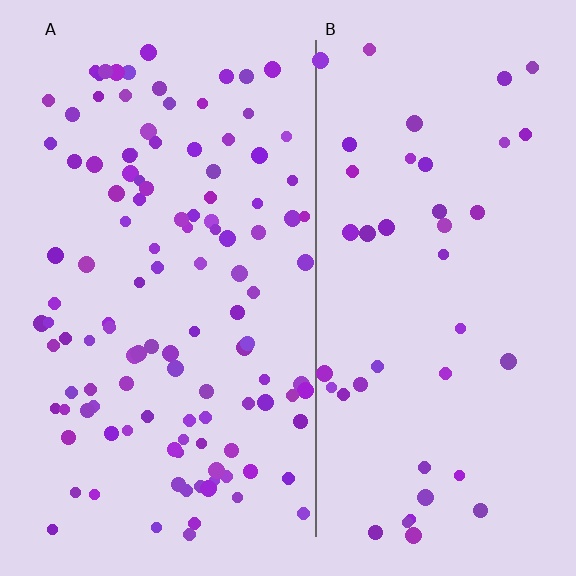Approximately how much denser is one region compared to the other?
Approximately 2.7× — region A over region B.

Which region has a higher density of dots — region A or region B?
A (the left).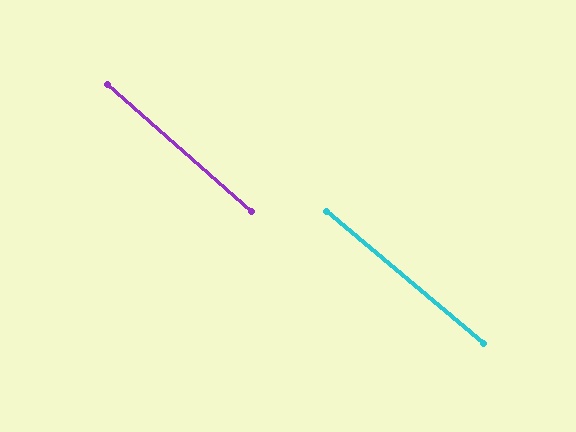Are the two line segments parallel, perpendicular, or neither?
Parallel — their directions differ by only 1.4°.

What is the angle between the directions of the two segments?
Approximately 1 degree.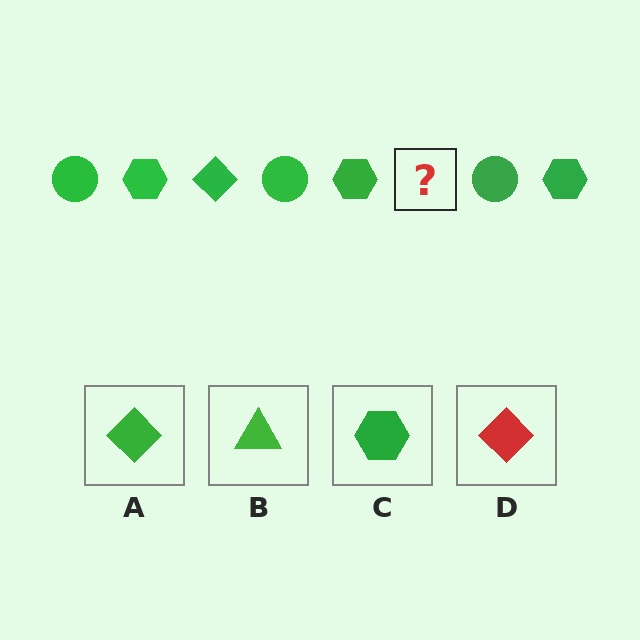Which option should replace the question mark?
Option A.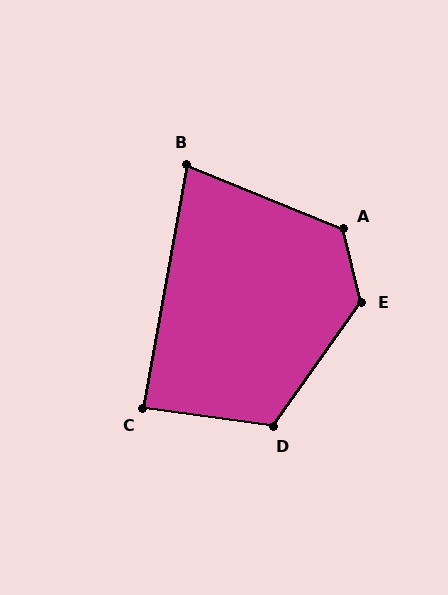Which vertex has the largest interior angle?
E, at approximately 131 degrees.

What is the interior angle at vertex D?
Approximately 118 degrees (obtuse).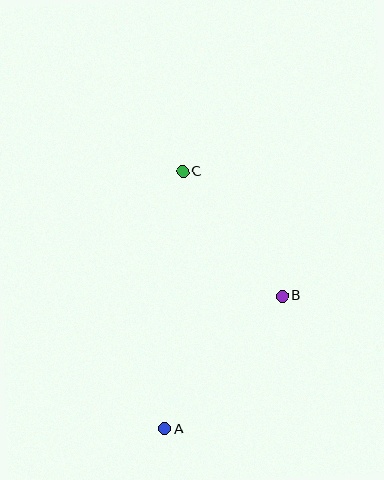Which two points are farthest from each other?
Points A and C are farthest from each other.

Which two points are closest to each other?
Points B and C are closest to each other.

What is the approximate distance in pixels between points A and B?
The distance between A and B is approximately 177 pixels.